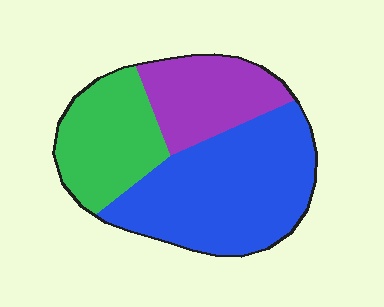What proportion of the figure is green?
Green covers roughly 25% of the figure.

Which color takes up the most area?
Blue, at roughly 50%.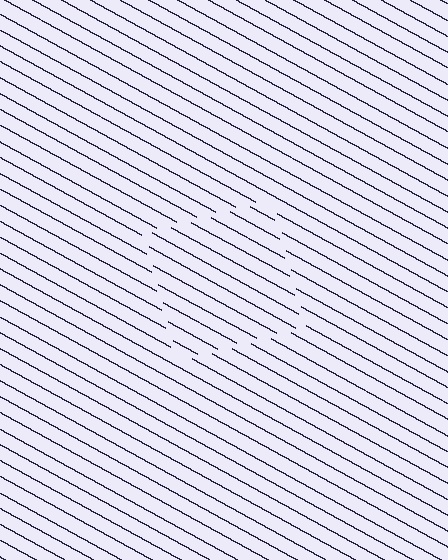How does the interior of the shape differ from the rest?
The interior of the shape contains the same grating, shifted by half a period — the contour is defined by the phase discontinuity where line-ends from the inner and outer gratings abut.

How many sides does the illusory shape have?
4 sides — the line-ends trace a square.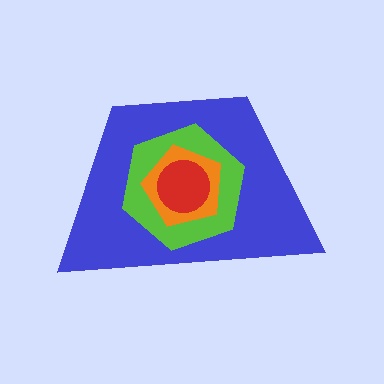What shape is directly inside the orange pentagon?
The red circle.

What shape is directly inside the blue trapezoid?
The lime hexagon.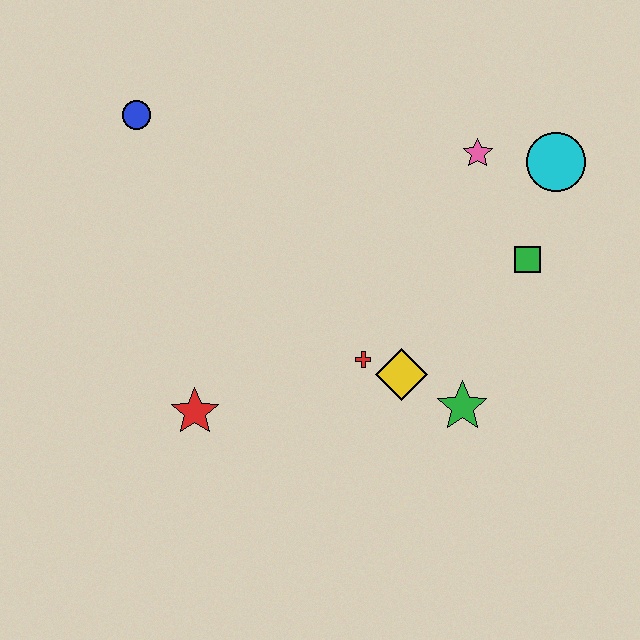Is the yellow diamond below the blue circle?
Yes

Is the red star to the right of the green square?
No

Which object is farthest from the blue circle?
The green star is farthest from the blue circle.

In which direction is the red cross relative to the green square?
The red cross is to the left of the green square.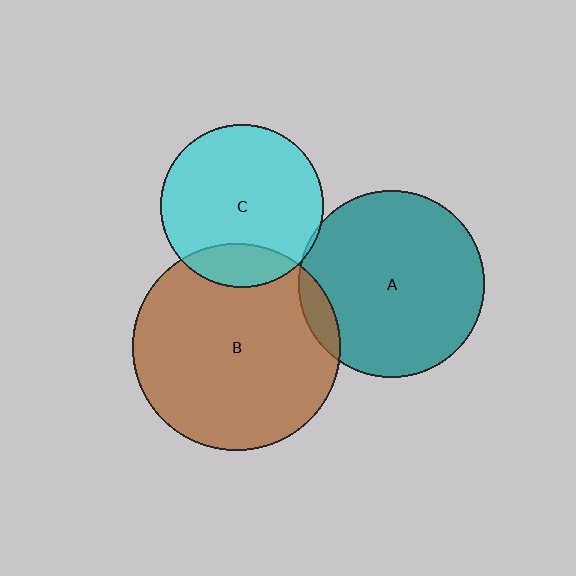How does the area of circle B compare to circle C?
Approximately 1.6 times.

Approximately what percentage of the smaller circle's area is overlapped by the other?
Approximately 15%.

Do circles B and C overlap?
Yes.